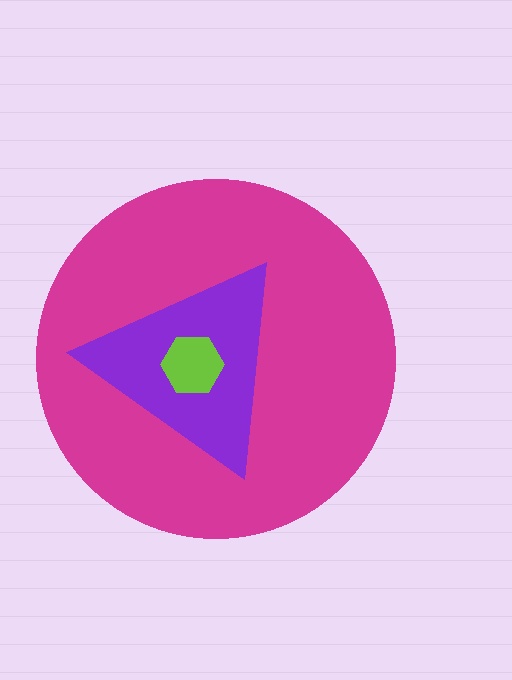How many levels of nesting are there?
3.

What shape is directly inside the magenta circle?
The purple triangle.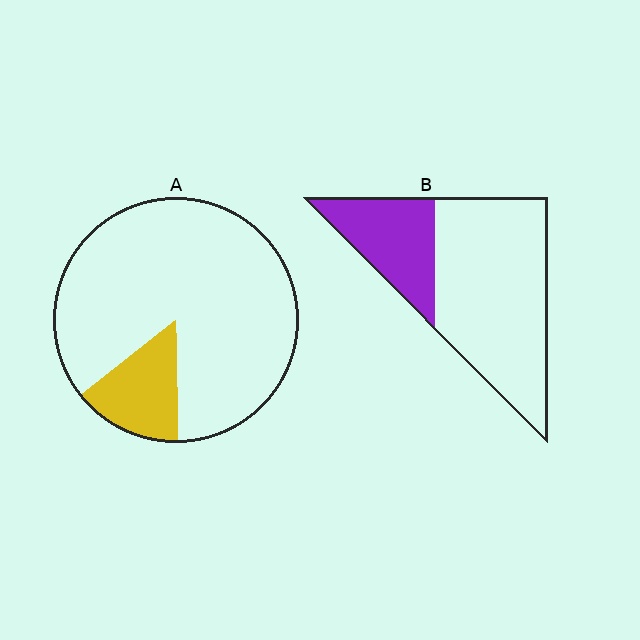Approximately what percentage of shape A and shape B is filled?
A is approximately 15% and B is approximately 30%.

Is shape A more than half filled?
No.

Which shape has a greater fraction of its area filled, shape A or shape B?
Shape B.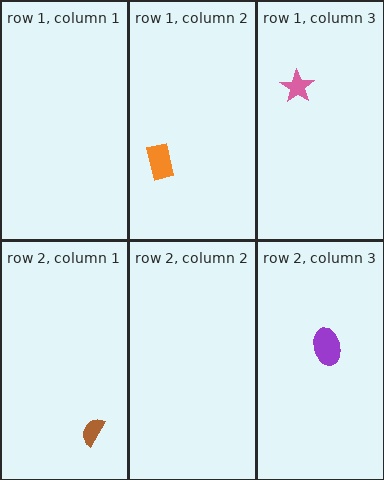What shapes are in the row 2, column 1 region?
The brown semicircle.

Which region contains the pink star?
The row 1, column 3 region.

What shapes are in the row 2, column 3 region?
The purple ellipse.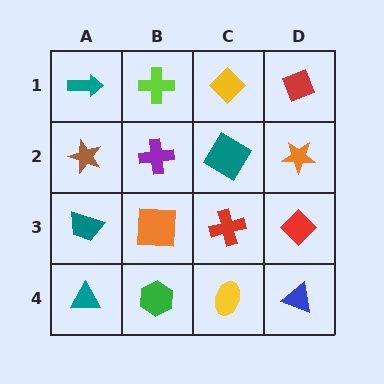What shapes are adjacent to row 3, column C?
A teal diamond (row 2, column C), a yellow ellipse (row 4, column C), an orange square (row 3, column B), a red diamond (row 3, column D).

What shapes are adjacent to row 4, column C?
A red cross (row 3, column C), a green hexagon (row 4, column B), a blue triangle (row 4, column D).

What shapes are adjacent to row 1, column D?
An orange star (row 2, column D), a yellow diamond (row 1, column C).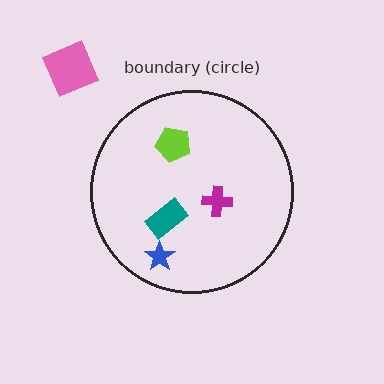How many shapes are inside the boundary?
4 inside, 1 outside.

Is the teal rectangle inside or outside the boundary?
Inside.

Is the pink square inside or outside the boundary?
Outside.